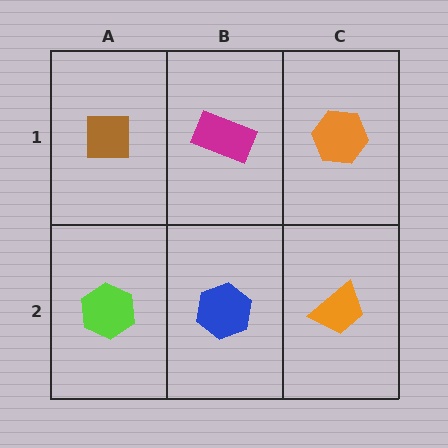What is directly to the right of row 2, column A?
A blue hexagon.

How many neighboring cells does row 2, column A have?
2.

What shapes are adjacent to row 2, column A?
A brown square (row 1, column A), a blue hexagon (row 2, column B).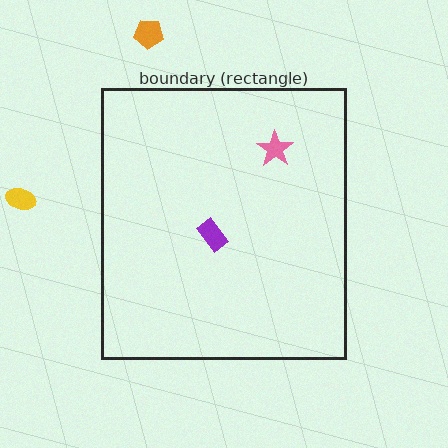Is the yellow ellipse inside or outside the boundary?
Outside.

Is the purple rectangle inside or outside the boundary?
Inside.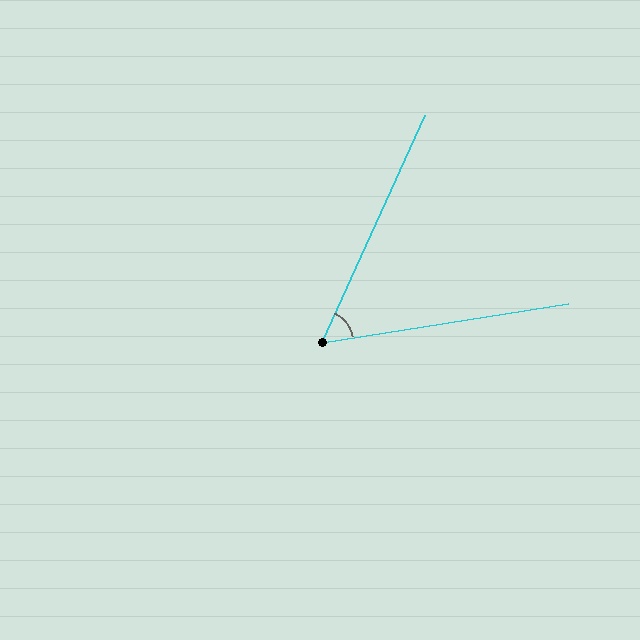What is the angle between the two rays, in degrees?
Approximately 57 degrees.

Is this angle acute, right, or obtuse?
It is acute.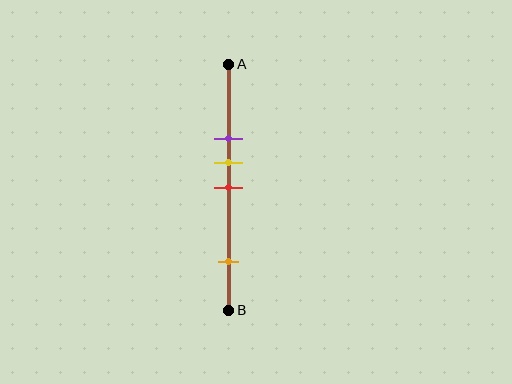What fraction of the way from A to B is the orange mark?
The orange mark is approximately 80% (0.8) of the way from A to B.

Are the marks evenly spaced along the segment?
No, the marks are not evenly spaced.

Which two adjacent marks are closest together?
The yellow and red marks are the closest adjacent pair.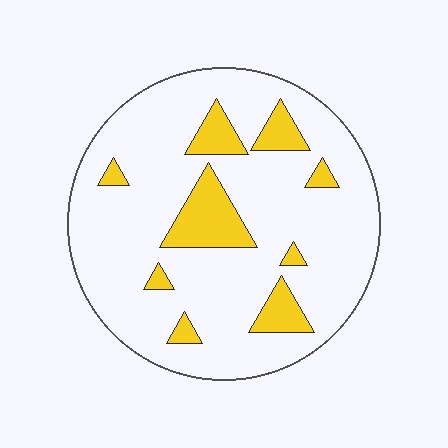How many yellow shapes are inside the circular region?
9.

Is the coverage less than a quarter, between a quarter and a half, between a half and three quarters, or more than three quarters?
Less than a quarter.